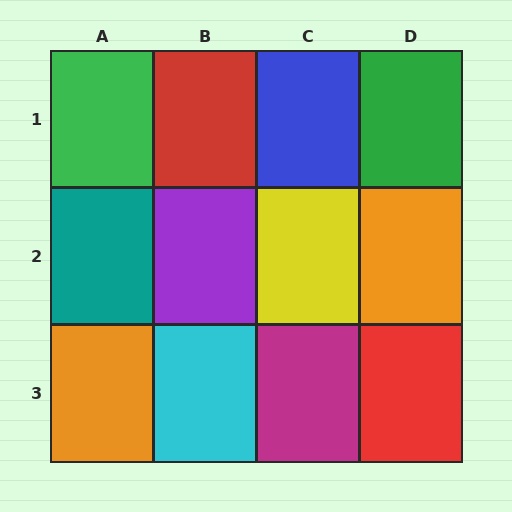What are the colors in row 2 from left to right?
Teal, purple, yellow, orange.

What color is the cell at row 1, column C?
Blue.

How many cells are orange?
2 cells are orange.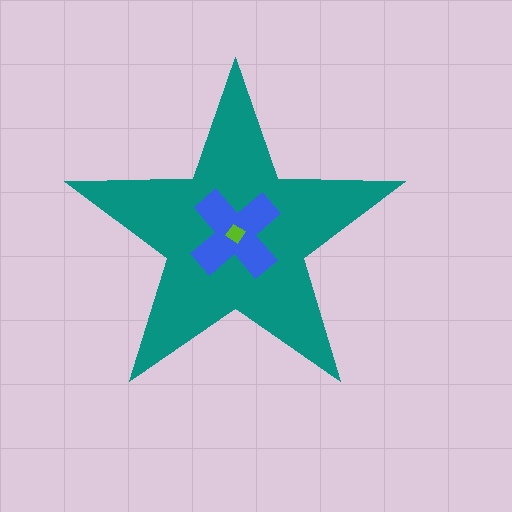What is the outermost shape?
The teal star.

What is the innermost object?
The lime diamond.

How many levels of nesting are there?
3.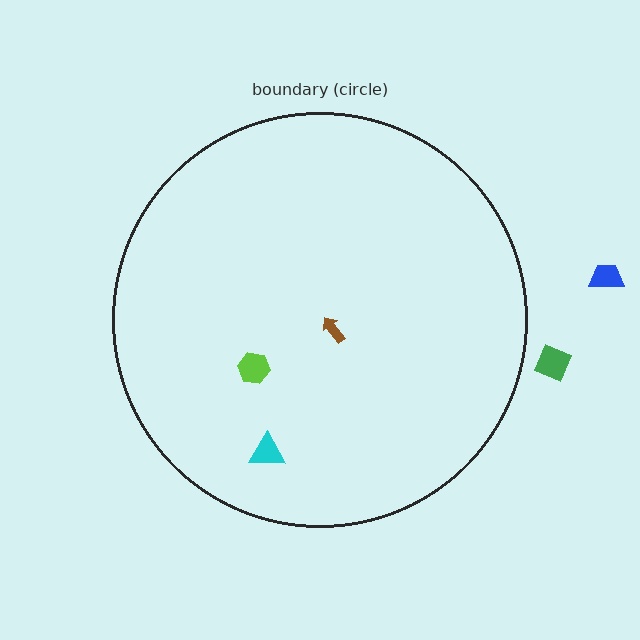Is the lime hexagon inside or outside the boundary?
Inside.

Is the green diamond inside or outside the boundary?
Outside.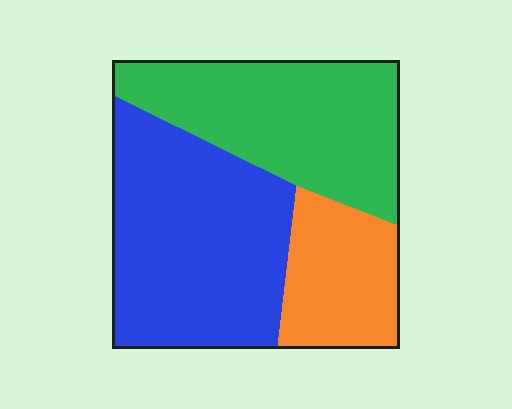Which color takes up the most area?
Blue, at roughly 45%.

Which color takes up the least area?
Orange, at roughly 20%.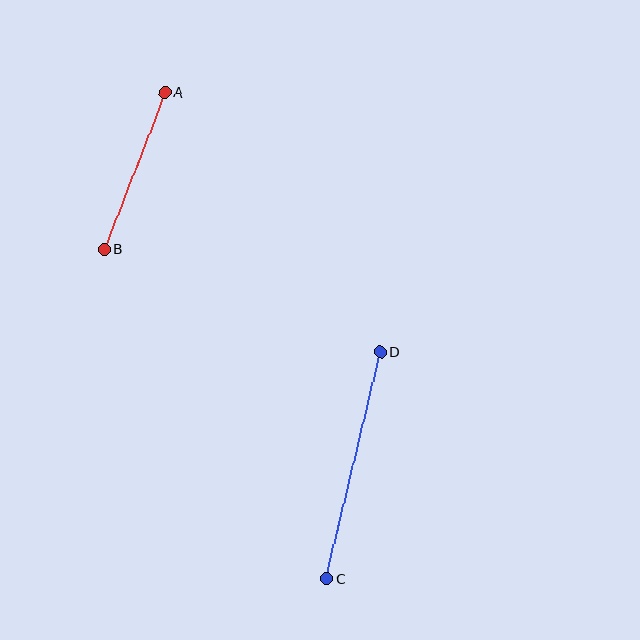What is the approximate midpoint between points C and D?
The midpoint is at approximately (354, 465) pixels.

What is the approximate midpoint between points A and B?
The midpoint is at approximately (134, 171) pixels.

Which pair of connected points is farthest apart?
Points C and D are farthest apart.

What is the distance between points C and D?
The distance is approximately 233 pixels.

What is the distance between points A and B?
The distance is approximately 168 pixels.